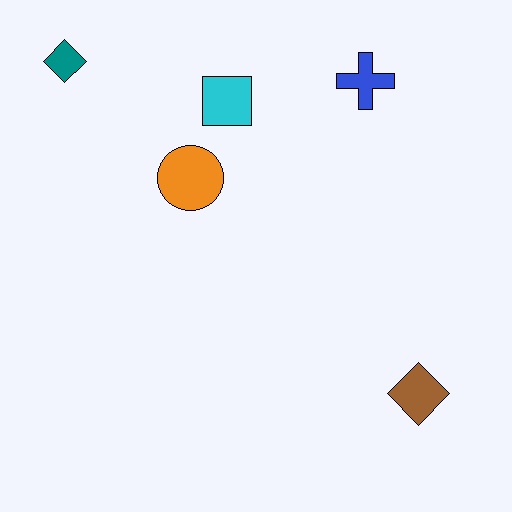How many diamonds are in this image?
There are 2 diamonds.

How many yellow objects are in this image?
There are no yellow objects.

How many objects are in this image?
There are 5 objects.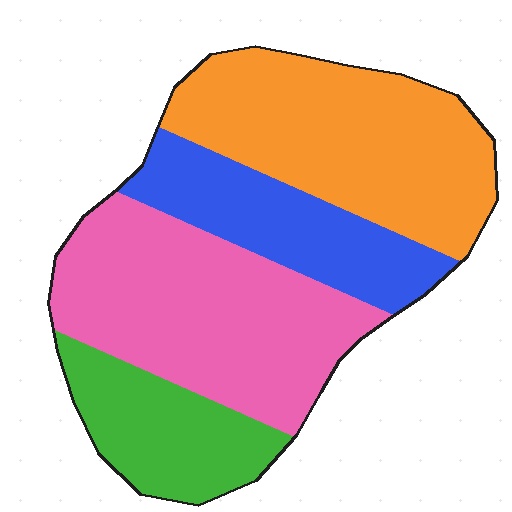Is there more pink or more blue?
Pink.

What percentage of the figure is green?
Green covers 16% of the figure.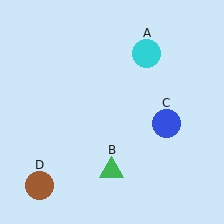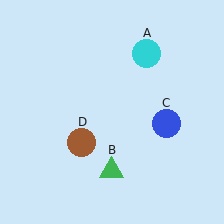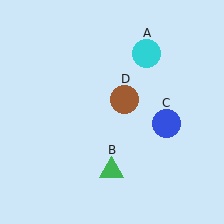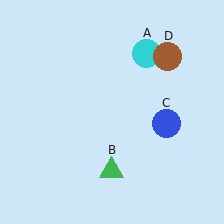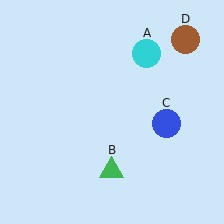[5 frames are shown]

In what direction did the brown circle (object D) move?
The brown circle (object D) moved up and to the right.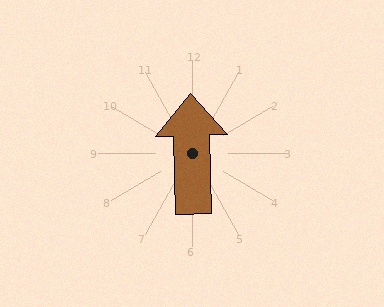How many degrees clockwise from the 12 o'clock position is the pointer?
Approximately 358 degrees.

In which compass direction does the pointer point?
North.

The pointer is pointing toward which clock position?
Roughly 12 o'clock.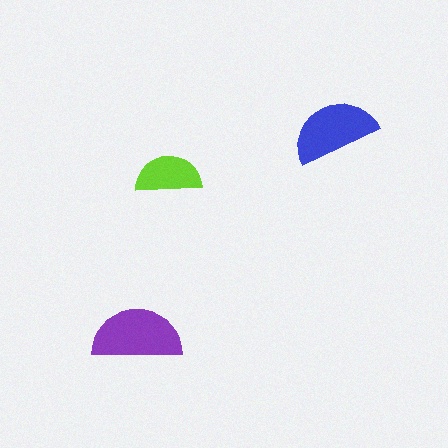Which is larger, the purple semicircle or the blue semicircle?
The purple one.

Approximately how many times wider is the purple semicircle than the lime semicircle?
About 1.5 times wider.